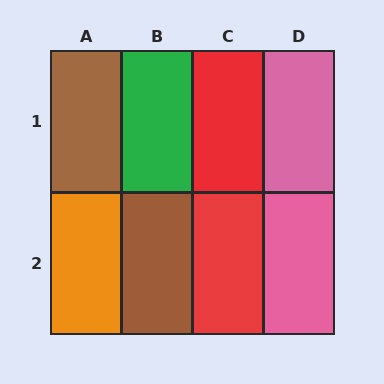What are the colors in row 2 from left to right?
Orange, brown, red, pink.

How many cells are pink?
2 cells are pink.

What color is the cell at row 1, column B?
Green.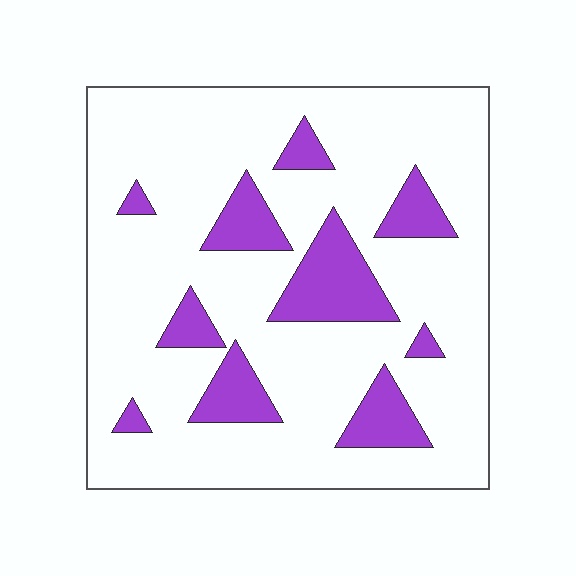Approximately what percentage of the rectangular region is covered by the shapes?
Approximately 20%.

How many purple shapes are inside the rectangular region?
10.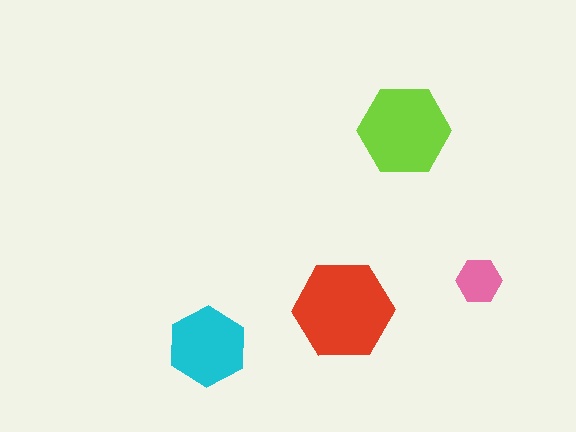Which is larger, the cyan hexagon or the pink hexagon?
The cyan one.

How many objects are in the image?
There are 4 objects in the image.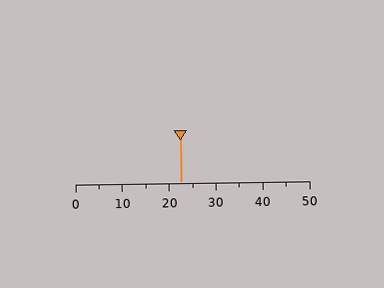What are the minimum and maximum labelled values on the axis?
The axis runs from 0 to 50.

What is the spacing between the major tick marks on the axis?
The major ticks are spaced 10 apart.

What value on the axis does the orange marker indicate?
The marker indicates approximately 22.5.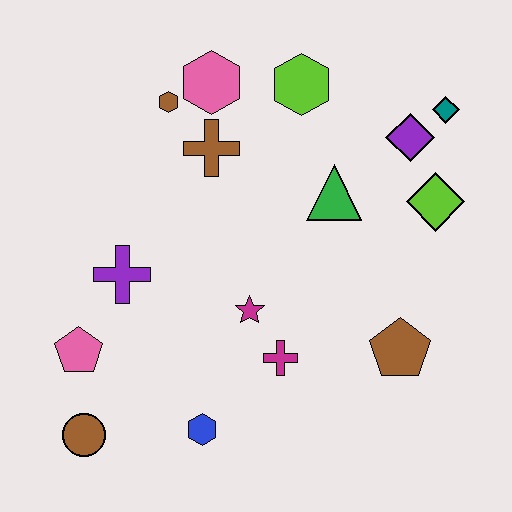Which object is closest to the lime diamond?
The purple diamond is closest to the lime diamond.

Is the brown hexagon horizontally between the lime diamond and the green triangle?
No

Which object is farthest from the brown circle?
The teal diamond is farthest from the brown circle.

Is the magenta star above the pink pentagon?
Yes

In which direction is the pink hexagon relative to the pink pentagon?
The pink hexagon is above the pink pentagon.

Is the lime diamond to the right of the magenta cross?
Yes